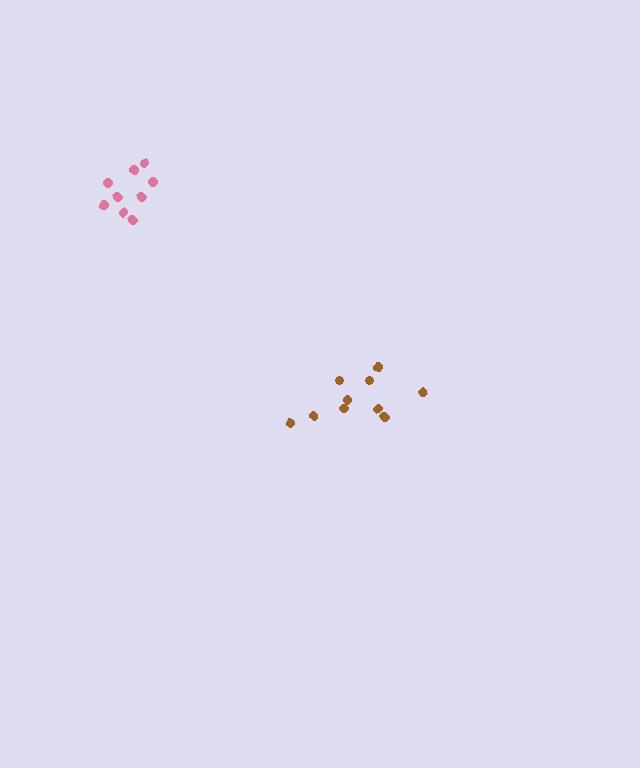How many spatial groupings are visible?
There are 2 spatial groupings.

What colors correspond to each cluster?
The clusters are colored: pink, brown.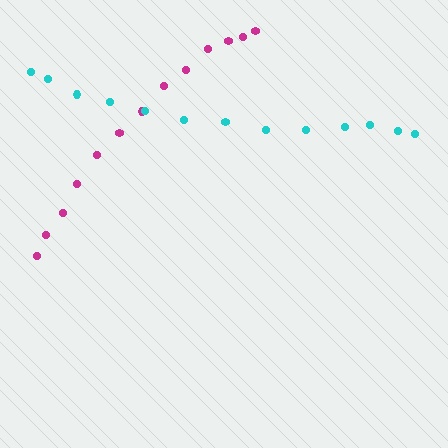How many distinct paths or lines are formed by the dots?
There are 2 distinct paths.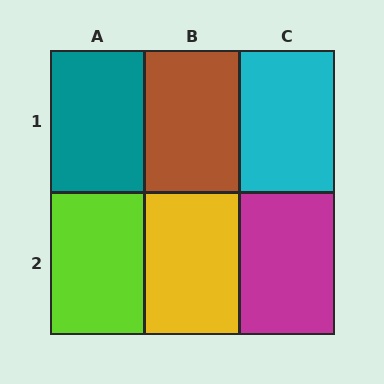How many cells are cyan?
1 cell is cyan.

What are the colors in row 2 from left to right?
Lime, yellow, magenta.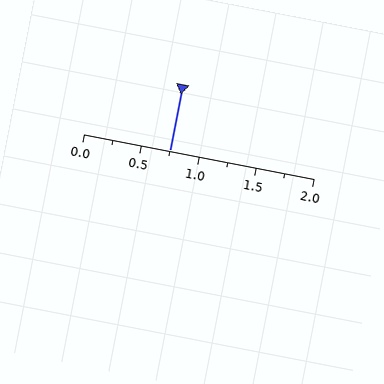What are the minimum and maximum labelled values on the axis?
The axis runs from 0.0 to 2.0.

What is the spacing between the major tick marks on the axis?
The major ticks are spaced 0.5 apart.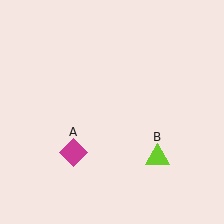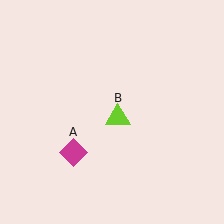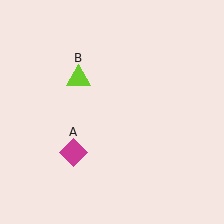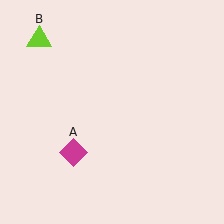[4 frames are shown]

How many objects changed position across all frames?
1 object changed position: lime triangle (object B).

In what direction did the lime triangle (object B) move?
The lime triangle (object B) moved up and to the left.